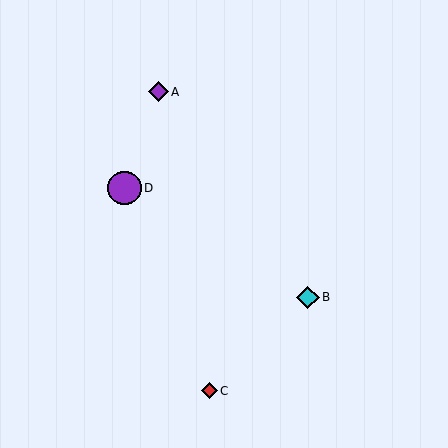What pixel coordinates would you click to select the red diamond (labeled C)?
Click at (209, 391) to select the red diamond C.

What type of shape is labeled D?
Shape D is a purple circle.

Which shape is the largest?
The purple circle (labeled D) is the largest.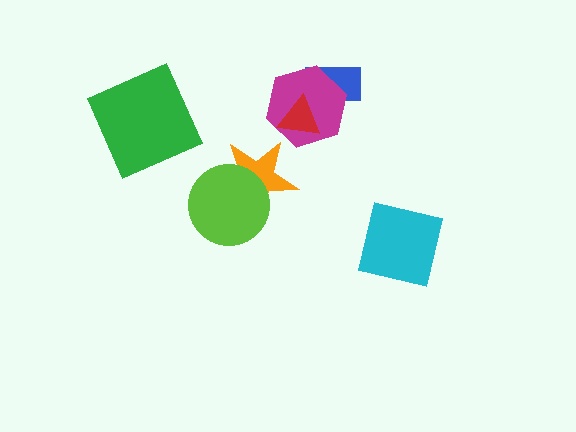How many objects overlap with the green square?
0 objects overlap with the green square.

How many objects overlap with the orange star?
1 object overlaps with the orange star.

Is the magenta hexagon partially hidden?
Yes, it is partially covered by another shape.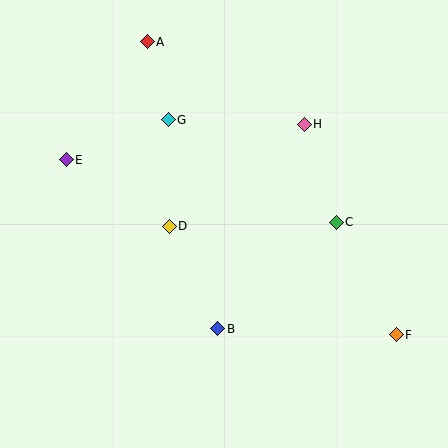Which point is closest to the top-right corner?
Point H is closest to the top-right corner.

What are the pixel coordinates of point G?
Point G is at (168, 120).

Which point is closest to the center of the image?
Point D at (169, 226) is closest to the center.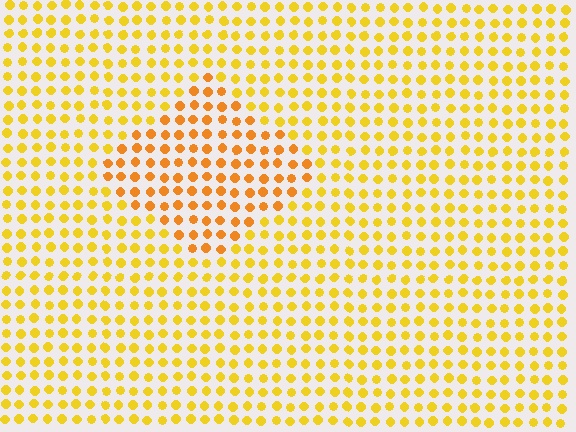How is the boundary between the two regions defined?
The boundary is defined purely by a slight shift in hue (about 22 degrees). Spacing, size, and orientation are identical on both sides.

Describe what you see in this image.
The image is filled with small yellow elements in a uniform arrangement. A diamond-shaped region is visible where the elements are tinted to a slightly different hue, forming a subtle color boundary.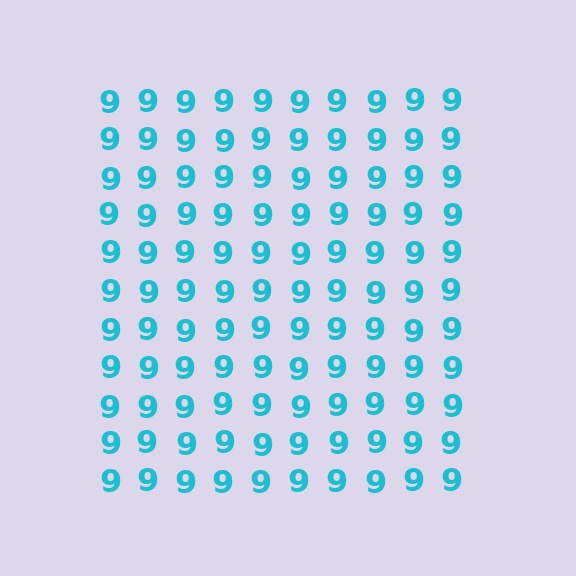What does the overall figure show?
The overall figure shows a square.